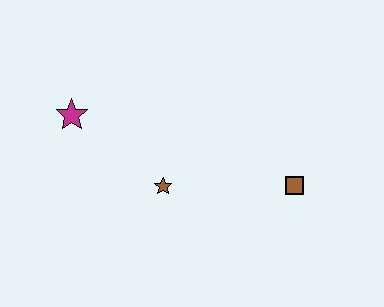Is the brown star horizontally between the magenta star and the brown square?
Yes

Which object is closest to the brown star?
The magenta star is closest to the brown star.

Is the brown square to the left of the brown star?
No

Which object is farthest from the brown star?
The brown square is farthest from the brown star.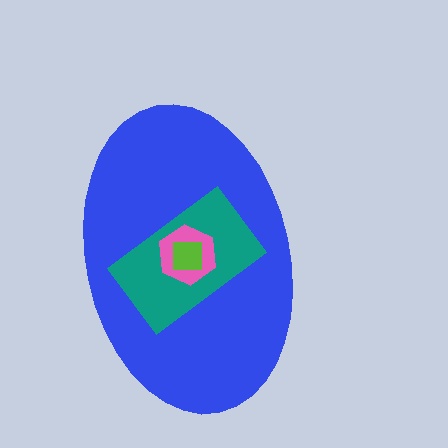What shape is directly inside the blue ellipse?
The teal rectangle.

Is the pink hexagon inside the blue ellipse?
Yes.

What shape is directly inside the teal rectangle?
The pink hexagon.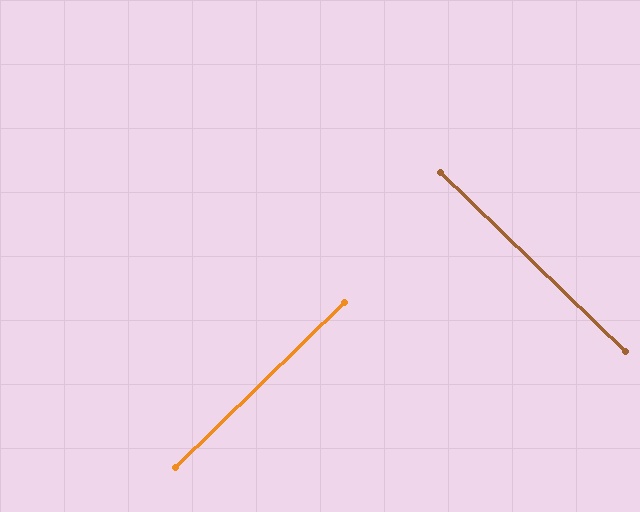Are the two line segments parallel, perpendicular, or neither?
Perpendicular — they meet at approximately 88°.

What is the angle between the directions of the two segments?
Approximately 88 degrees.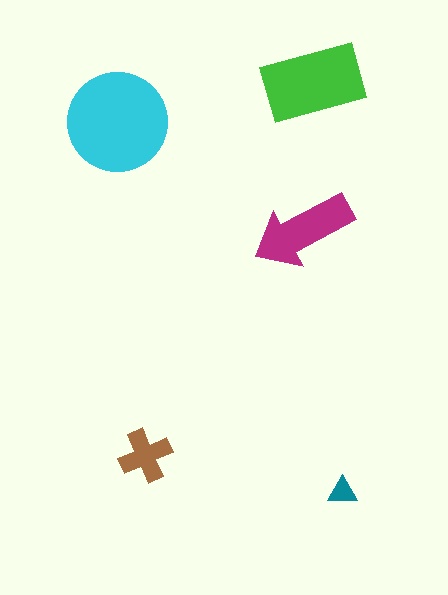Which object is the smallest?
The teal triangle.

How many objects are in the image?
There are 5 objects in the image.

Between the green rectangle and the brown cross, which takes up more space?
The green rectangle.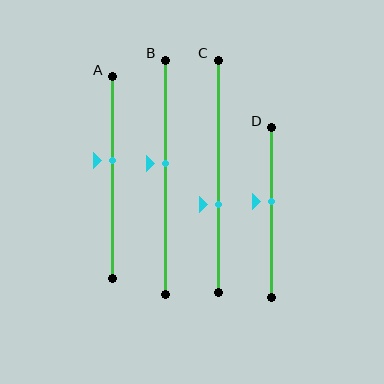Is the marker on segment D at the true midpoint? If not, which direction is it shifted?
No, the marker on segment D is shifted upward by about 7% of the segment length.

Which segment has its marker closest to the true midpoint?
Segment B has its marker closest to the true midpoint.